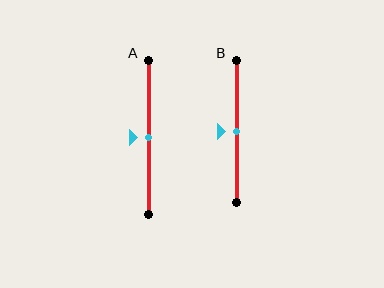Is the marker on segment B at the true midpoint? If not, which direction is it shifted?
Yes, the marker on segment B is at the true midpoint.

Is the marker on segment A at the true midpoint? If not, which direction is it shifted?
Yes, the marker on segment A is at the true midpoint.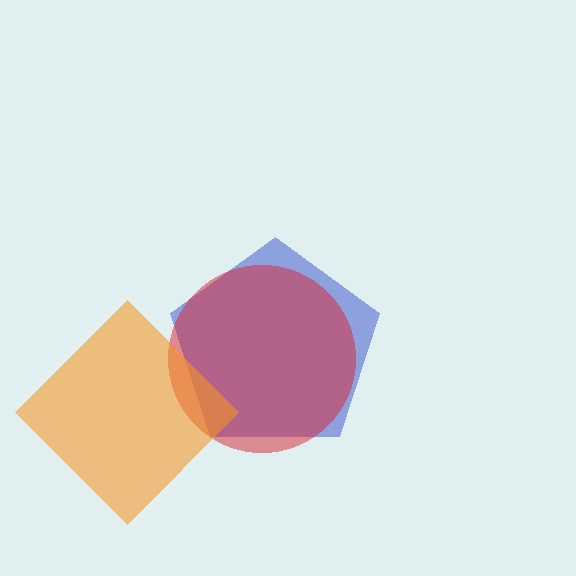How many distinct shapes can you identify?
There are 3 distinct shapes: a blue pentagon, a red circle, an orange diamond.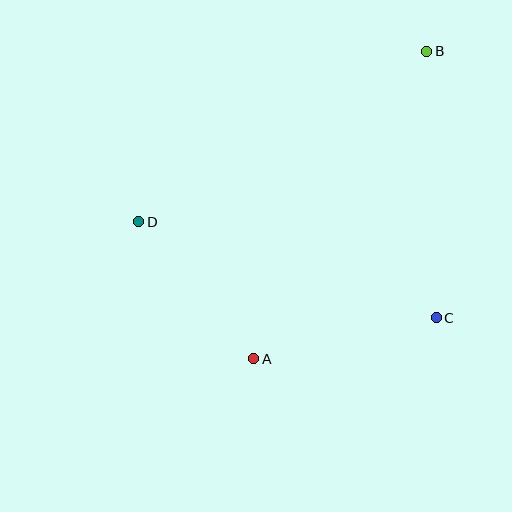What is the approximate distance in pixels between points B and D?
The distance between B and D is approximately 335 pixels.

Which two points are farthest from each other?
Points A and B are farthest from each other.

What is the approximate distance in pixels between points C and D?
The distance between C and D is approximately 313 pixels.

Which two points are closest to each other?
Points A and D are closest to each other.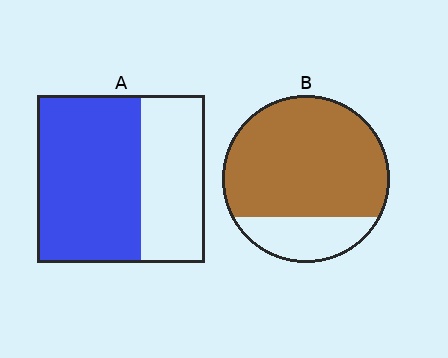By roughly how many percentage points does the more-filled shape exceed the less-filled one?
By roughly 15 percentage points (B over A).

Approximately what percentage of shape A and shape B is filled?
A is approximately 60% and B is approximately 80%.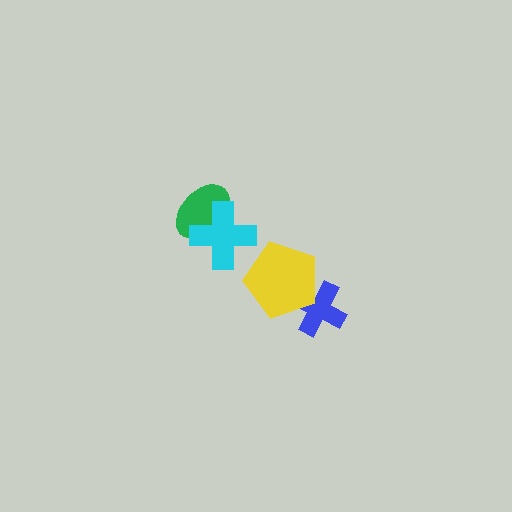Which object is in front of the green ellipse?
The cyan cross is in front of the green ellipse.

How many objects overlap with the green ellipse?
1 object overlaps with the green ellipse.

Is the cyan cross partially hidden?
No, no other shape covers it.